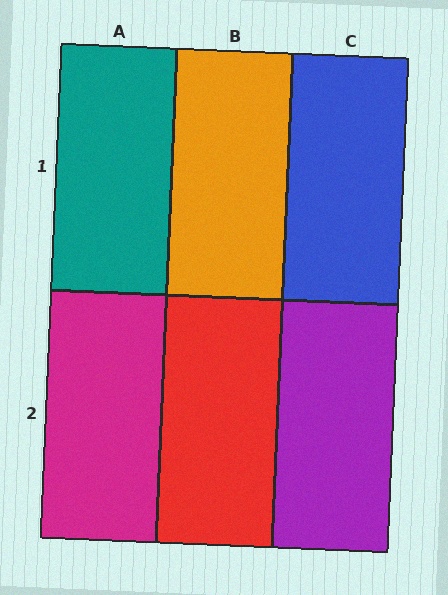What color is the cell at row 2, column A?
Magenta.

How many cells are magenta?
1 cell is magenta.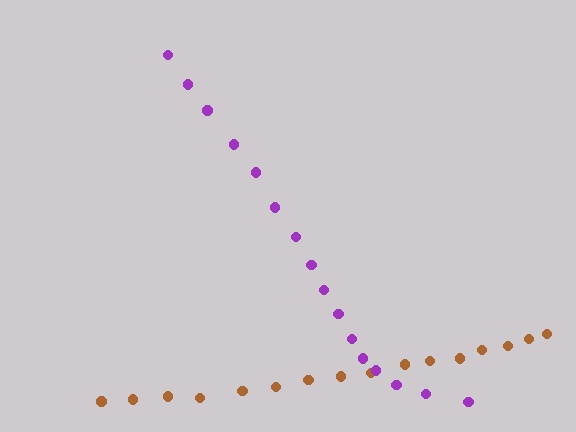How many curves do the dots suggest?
There are 2 distinct paths.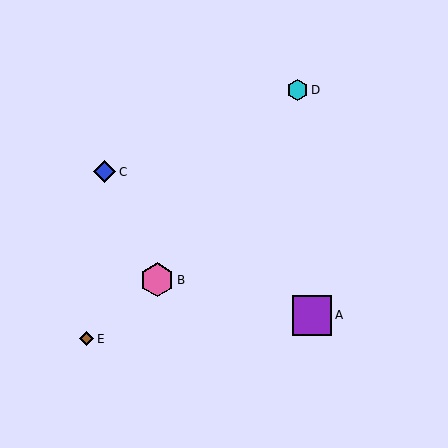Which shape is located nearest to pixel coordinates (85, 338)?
The brown diamond (labeled E) at (87, 339) is nearest to that location.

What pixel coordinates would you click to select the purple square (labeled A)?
Click at (312, 315) to select the purple square A.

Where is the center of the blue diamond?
The center of the blue diamond is at (105, 172).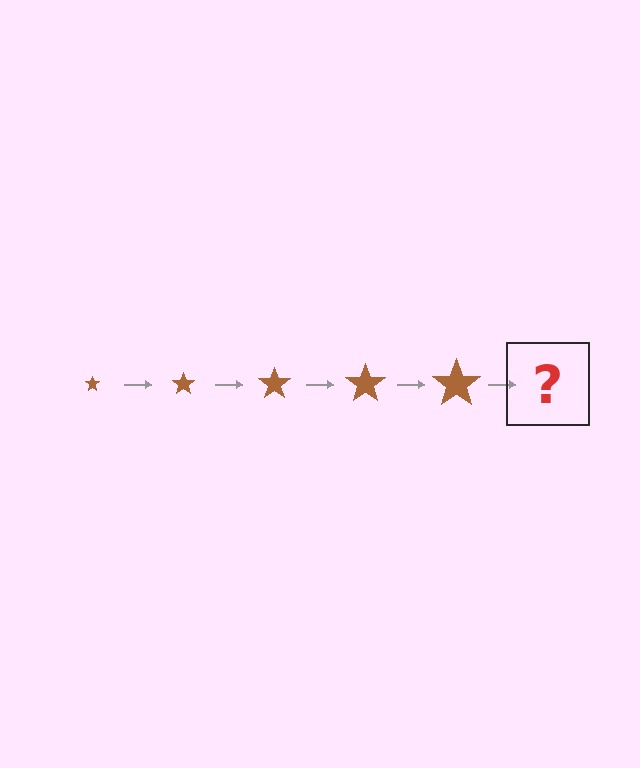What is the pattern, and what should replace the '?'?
The pattern is that the star gets progressively larger each step. The '?' should be a brown star, larger than the previous one.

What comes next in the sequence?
The next element should be a brown star, larger than the previous one.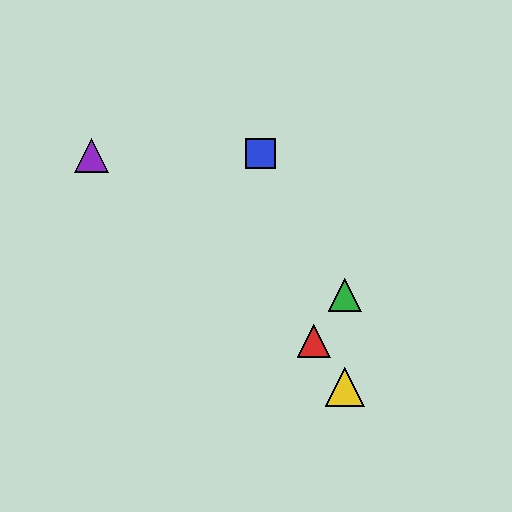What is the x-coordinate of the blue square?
The blue square is at x≈261.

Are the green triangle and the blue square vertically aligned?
No, the green triangle is at x≈345 and the blue square is at x≈261.